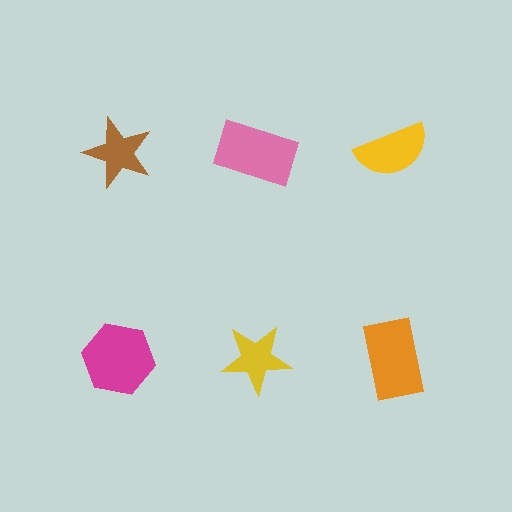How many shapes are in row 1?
3 shapes.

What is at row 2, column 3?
An orange rectangle.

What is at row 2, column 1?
A magenta hexagon.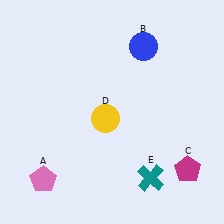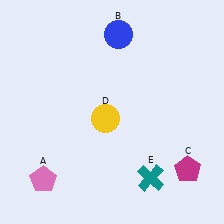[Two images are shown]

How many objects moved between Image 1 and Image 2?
1 object moved between the two images.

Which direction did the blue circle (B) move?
The blue circle (B) moved left.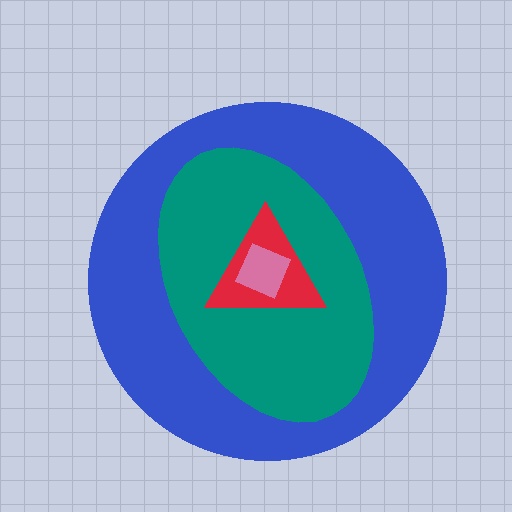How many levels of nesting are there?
4.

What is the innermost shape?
The pink diamond.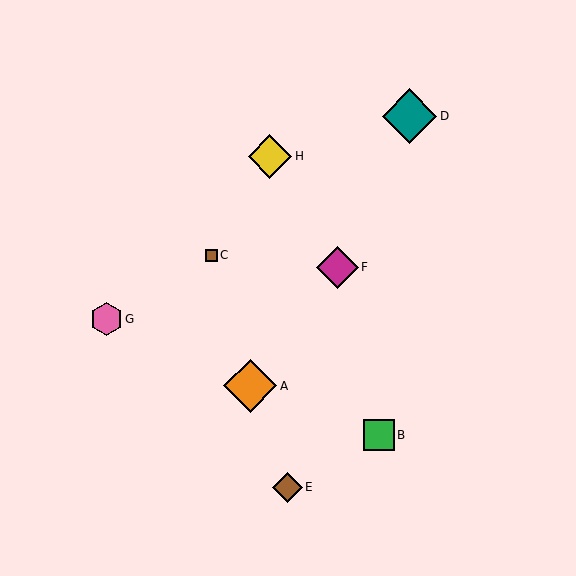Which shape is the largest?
The teal diamond (labeled D) is the largest.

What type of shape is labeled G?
Shape G is a pink hexagon.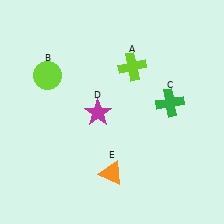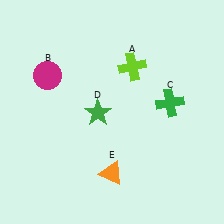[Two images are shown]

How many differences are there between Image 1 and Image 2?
There are 2 differences between the two images.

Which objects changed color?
B changed from lime to magenta. D changed from magenta to green.